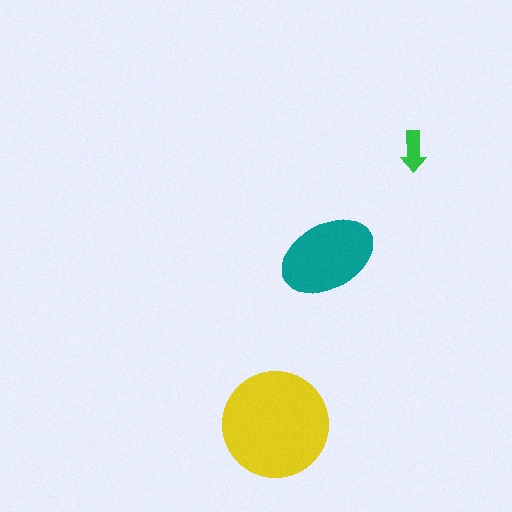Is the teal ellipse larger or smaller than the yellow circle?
Smaller.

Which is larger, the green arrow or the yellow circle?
The yellow circle.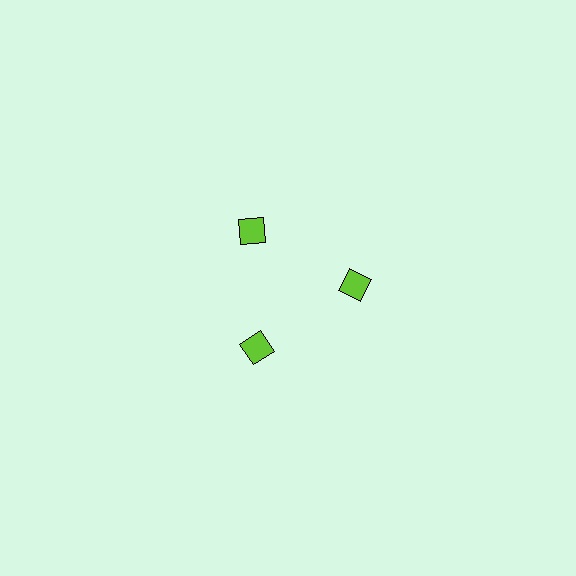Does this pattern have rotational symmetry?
Yes, this pattern has 3-fold rotational symmetry. It looks the same after rotating 120 degrees around the center.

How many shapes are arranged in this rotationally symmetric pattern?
There are 3 shapes, arranged in 3 groups of 1.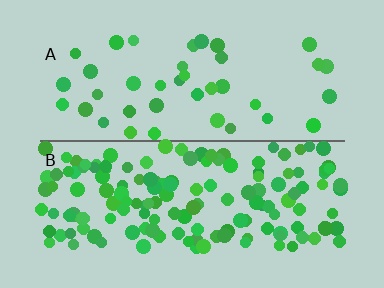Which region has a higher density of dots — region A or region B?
B (the bottom).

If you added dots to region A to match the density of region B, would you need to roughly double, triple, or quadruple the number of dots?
Approximately quadruple.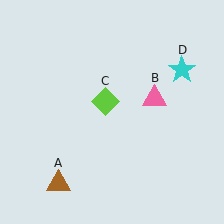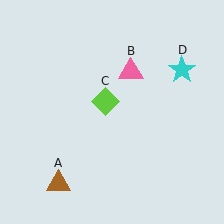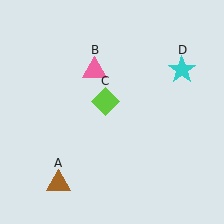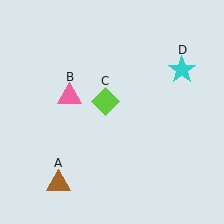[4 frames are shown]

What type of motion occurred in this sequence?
The pink triangle (object B) rotated counterclockwise around the center of the scene.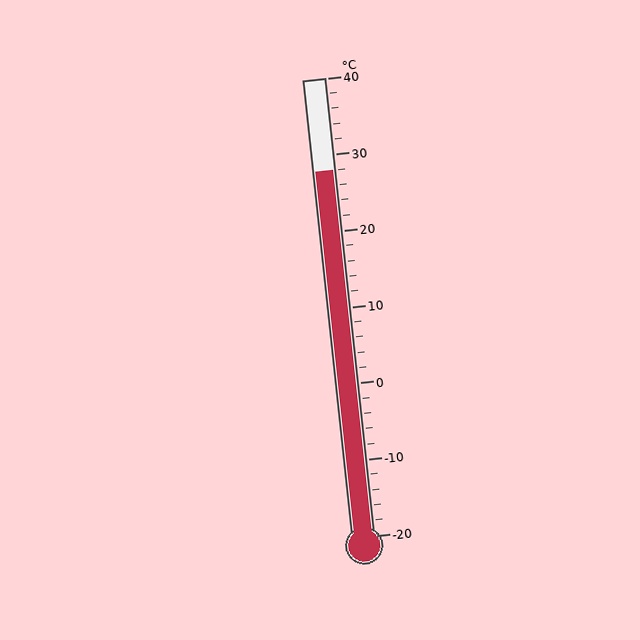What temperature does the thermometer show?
The thermometer shows approximately 28°C.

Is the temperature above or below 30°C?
The temperature is below 30°C.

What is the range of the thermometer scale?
The thermometer scale ranges from -20°C to 40°C.